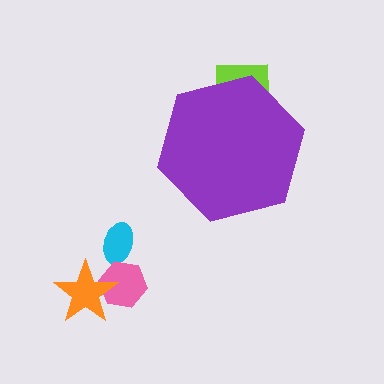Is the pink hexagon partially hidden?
No, the pink hexagon is fully visible.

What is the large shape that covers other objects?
A purple hexagon.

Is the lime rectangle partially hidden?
Yes, the lime rectangle is partially hidden behind the purple hexagon.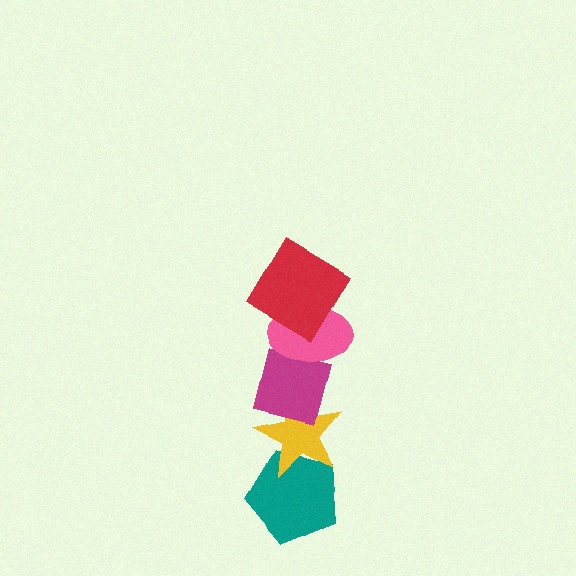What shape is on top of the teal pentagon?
The yellow star is on top of the teal pentagon.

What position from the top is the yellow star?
The yellow star is 4th from the top.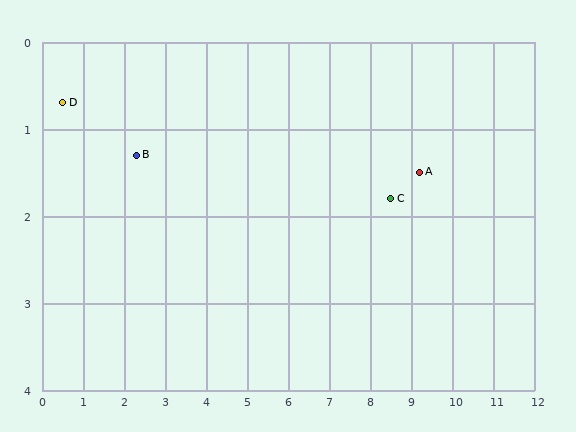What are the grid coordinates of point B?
Point B is at approximately (2.3, 1.3).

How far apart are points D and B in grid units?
Points D and B are about 1.9 grid units apart.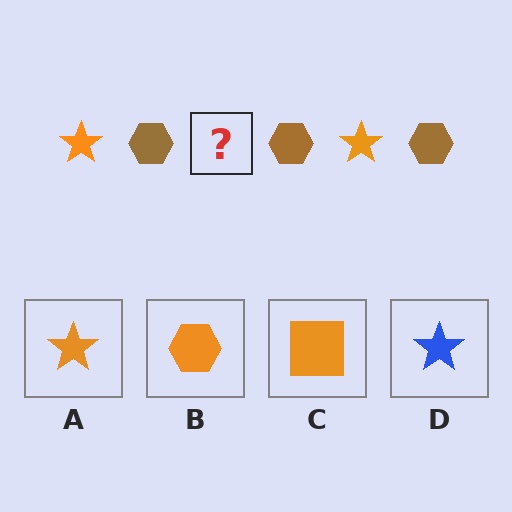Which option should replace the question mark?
Option A.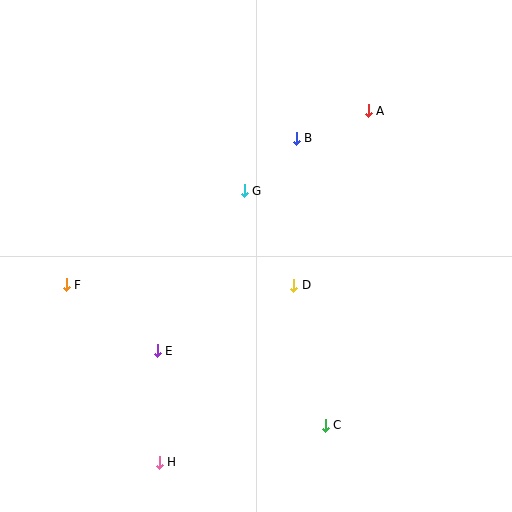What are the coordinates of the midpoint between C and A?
The midpoint between C and A is at (347, 268).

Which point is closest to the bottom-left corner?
Point H is closest to the bottom-left corner.